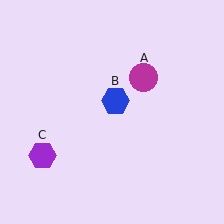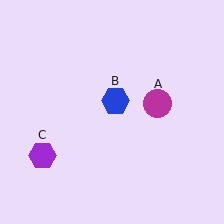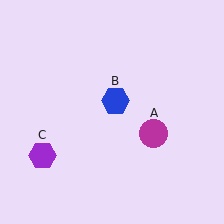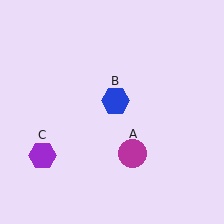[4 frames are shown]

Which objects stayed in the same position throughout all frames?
Blue hexagon (object B) and purple hexagon (object C) remained stationary.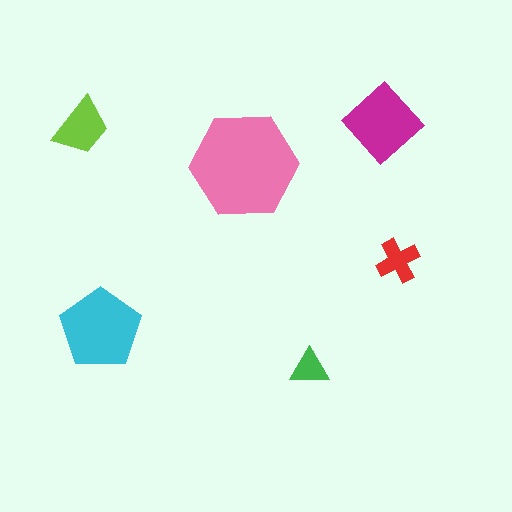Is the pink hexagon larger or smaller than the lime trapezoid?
Larger.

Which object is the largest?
The pink hexagon.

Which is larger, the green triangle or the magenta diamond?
The magenta diamond.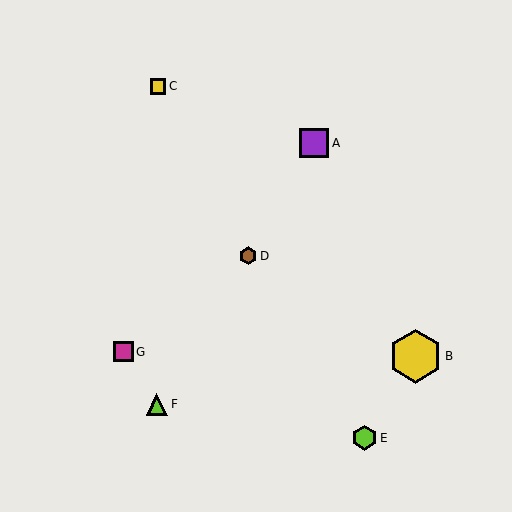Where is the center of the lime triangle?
The center of the lime triangle is at (157, 404).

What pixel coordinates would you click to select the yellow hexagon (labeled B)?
Click at (416, 356) to select the yellow hexagon B.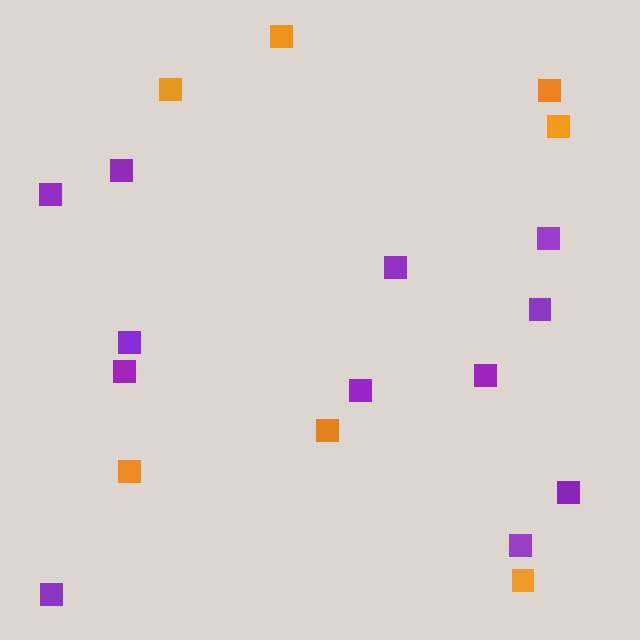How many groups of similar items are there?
There are 2 groups: one group of purple squares (12) and one group of orange squares (7).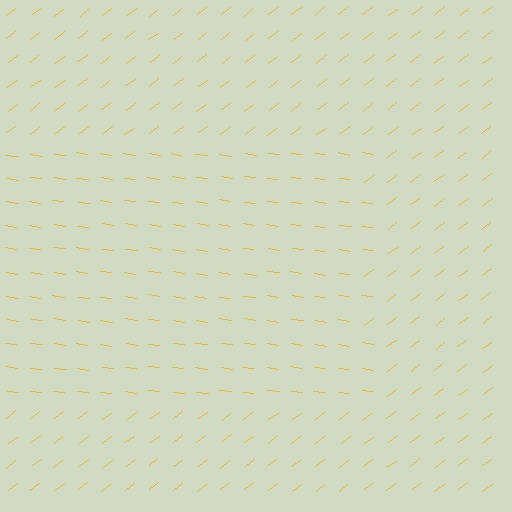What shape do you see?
I see a rectangle.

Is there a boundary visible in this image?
Yes, there is a texture boundary formed by a change in line orientation.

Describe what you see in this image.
The image is filled with small yellow line segments. A rectangle region in the image has lines oriented differently from the surrounding lines, creating a visible texture boundary.